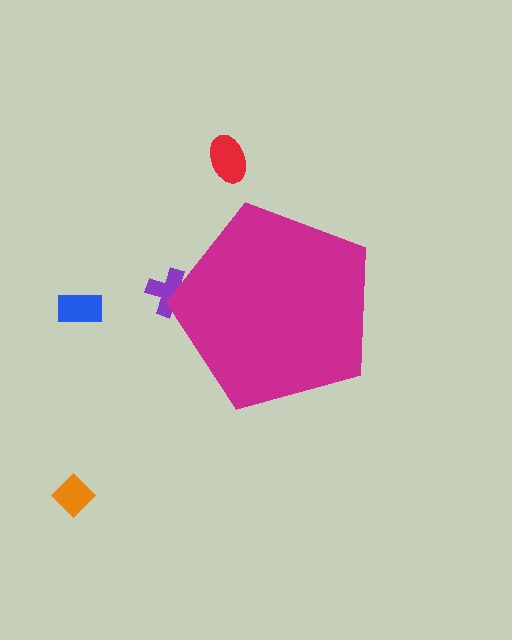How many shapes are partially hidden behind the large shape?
1 shape is partially hidden.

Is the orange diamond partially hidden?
No, the orange diamond is fully visible.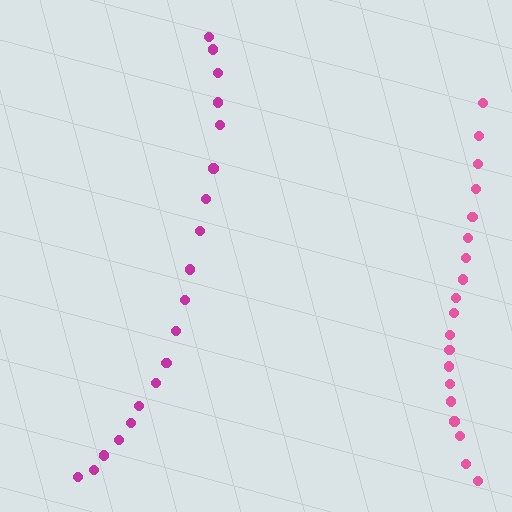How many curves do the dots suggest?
There are 2 distinct paths.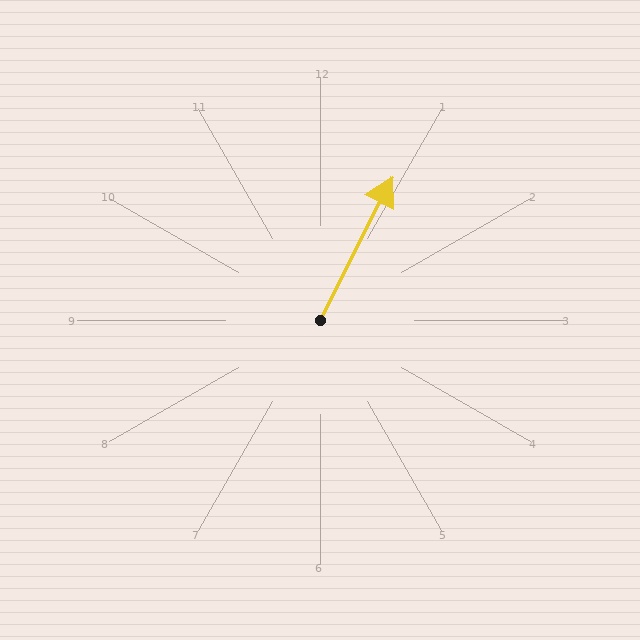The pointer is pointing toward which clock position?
Roughly 1 o'clock.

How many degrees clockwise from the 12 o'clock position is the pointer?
Approximately 27 degrees.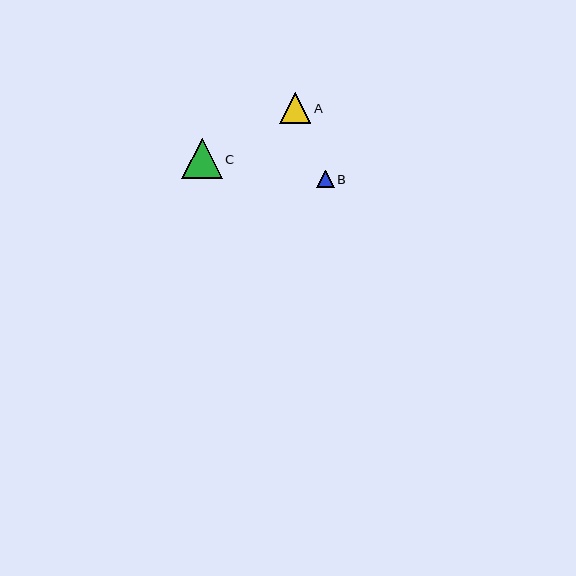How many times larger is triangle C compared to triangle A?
Triangle C is approximately 1.3 times the size of triangle A.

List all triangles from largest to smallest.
From largest to smallest: C, A, B.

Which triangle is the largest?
Triangle C is the largest with a size of approximately 40 pixels.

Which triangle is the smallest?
Triangle B is the smallest with a size of approximately 18 pixels.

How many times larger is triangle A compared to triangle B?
Triangle A is approximately 1.8 times the size of triangle B.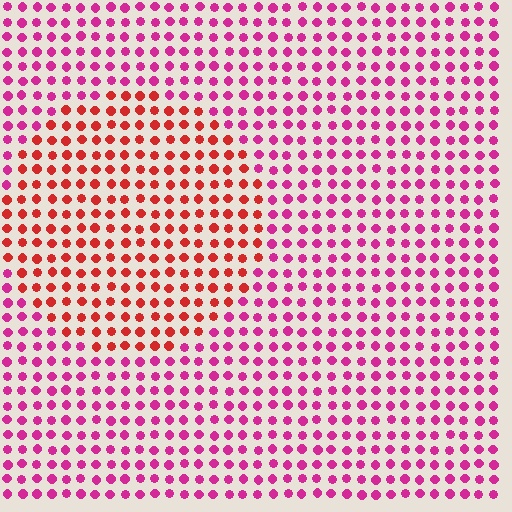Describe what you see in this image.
The image is filled with small magenta elements in a uniform arrangement. A circle-shaped region is visible where the elements are tinted to a slightly different hue, forming a subtle color boundary.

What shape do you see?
I see a circle.